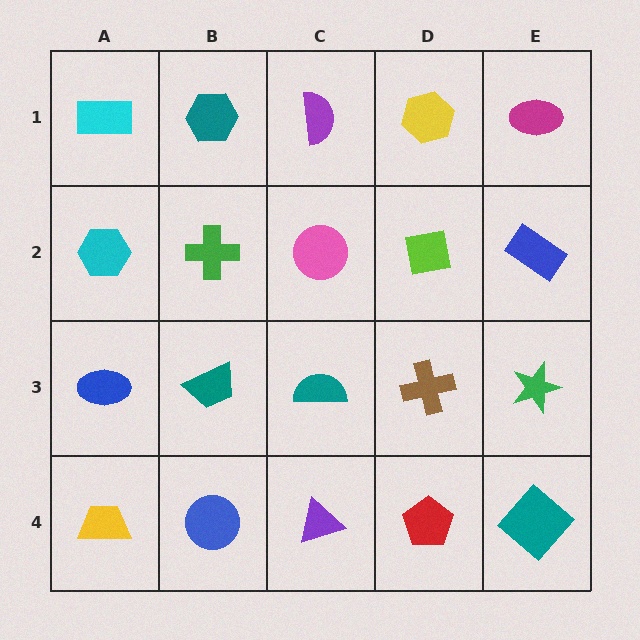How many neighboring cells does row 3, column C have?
4.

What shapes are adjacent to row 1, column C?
A pink circle (row 2, column C), a teal hexagon (row 1, column B), a yellow hexagon (row 1, column D).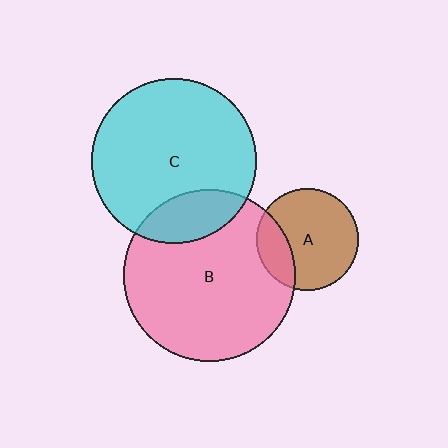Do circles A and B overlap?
Yes.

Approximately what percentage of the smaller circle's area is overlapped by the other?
Approximately 25%.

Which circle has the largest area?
Circle B (pink).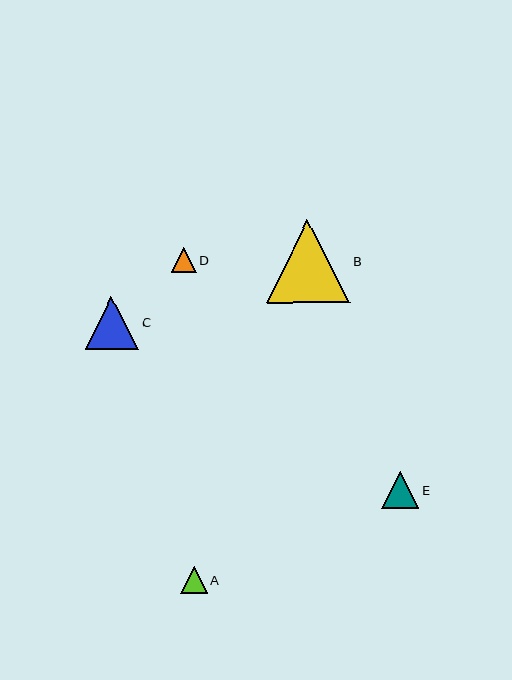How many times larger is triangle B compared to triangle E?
Triangle B is approximately 2.2 times the size of triangle E.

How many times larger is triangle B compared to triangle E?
Triangle B is approximately 2.2 times the size of triangle E.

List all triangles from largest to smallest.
From largest to smallest: B, C, E, A, D.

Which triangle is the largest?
Triangle B is the largest with a size of approximately 84 pixels.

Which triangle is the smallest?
Triangle D is the smallest with a size of approximately 25 pixels.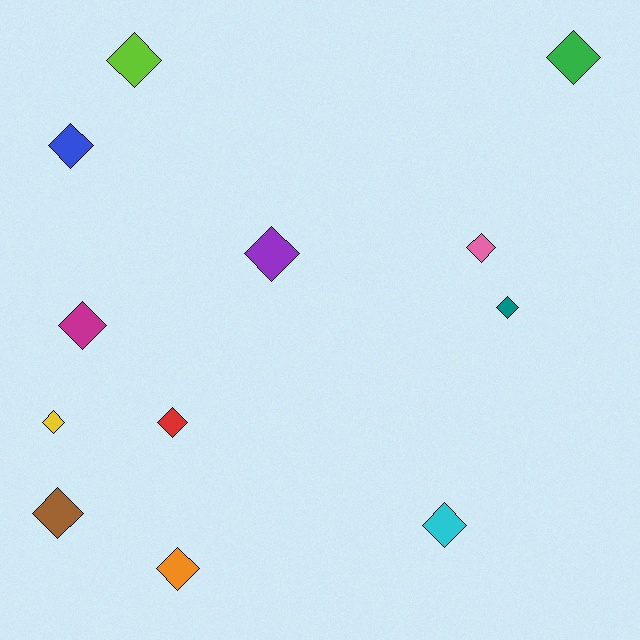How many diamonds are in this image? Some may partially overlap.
There are 12 diamonds.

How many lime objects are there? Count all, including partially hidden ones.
There is 1 lime object.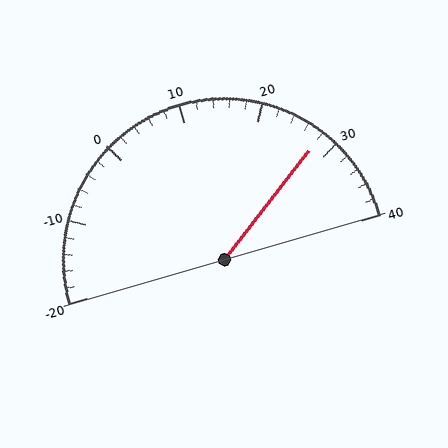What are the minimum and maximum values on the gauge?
The gauge ranges from -20 to 40.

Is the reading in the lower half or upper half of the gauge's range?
The reading is in the upper half of the range (-20 to 40).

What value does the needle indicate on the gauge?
The needle indicates approximately 28.